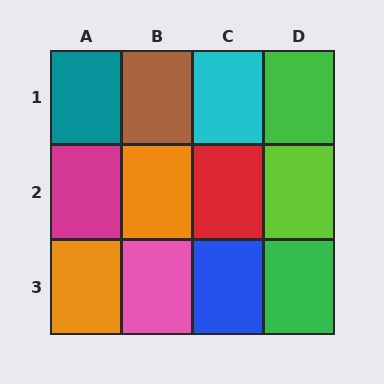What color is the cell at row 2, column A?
Magenta.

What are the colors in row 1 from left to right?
Teal, brown, cyan, green.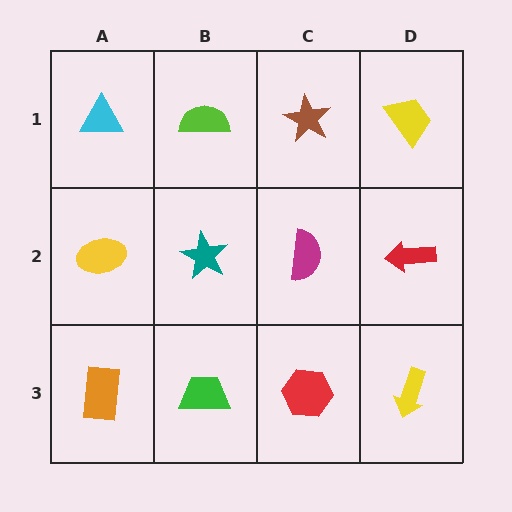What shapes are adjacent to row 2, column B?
A lime semicircle (row 1, column B), a green trapezoid (row 3, column B), a yellow ellipse (row 2, column A), a magenta semicircle (row 2, column C).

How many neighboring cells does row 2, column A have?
3.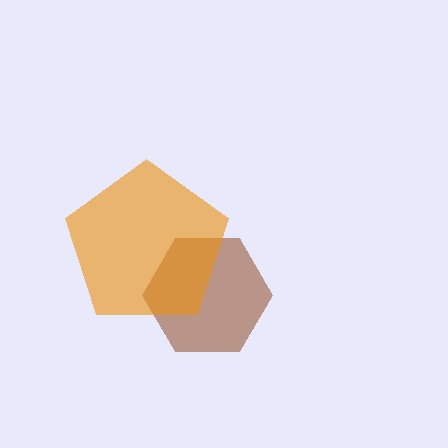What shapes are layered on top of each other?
The layered shapes are: a brown hexagon, an orange pentagon.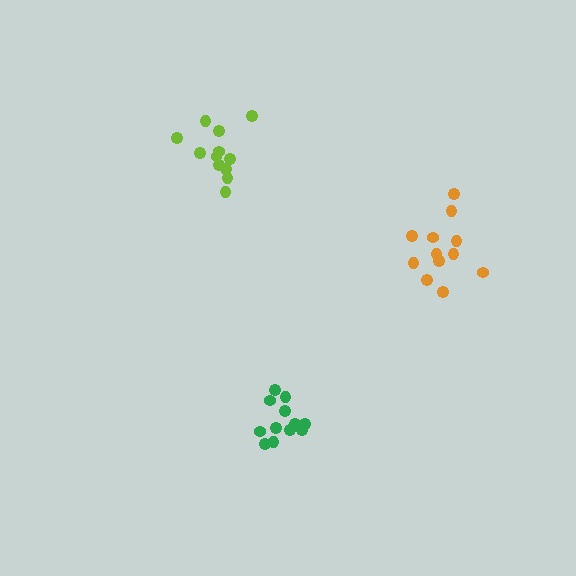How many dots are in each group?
Group 1: 12 dots, Group 2: 12 dots, Group 3: 12 dots (36 total).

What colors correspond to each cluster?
The clusters are colored: green, orange, lime.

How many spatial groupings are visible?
There are 3 spatial groupings.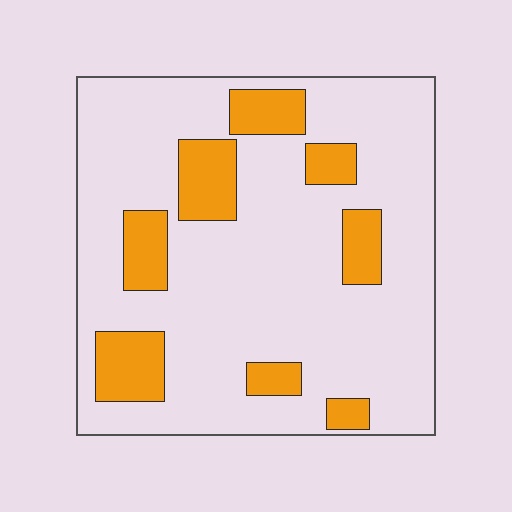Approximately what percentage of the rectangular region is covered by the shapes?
Approximately 20%.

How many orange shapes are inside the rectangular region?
8.